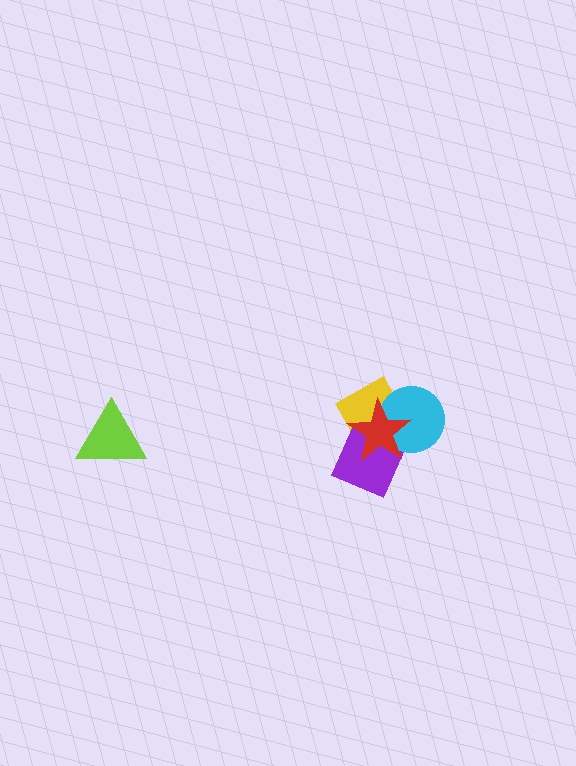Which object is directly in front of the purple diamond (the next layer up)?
The cyan circle is directly in front of the purple diamond.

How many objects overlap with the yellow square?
3 objects overlap with the yellow square.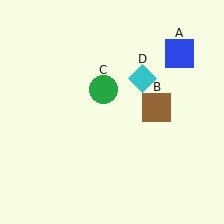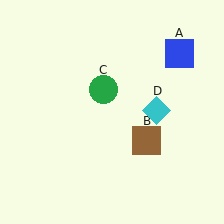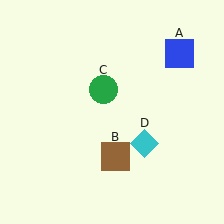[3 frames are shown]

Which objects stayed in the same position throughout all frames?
Blue square (object A) and green circle (object C) remained stationary.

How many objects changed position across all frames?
2 objects changed position: brown square (object B), cyan diamond (object D).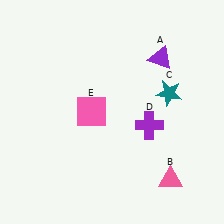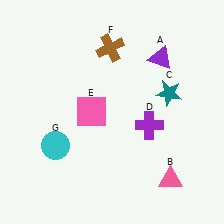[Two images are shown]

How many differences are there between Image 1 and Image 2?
There are 2 differences between the two images.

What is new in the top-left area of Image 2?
A brown cross (F) was added in the top-left area of Image 2.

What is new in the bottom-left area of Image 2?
A cyan circle (G) was added in the bottom-left area of Image 2.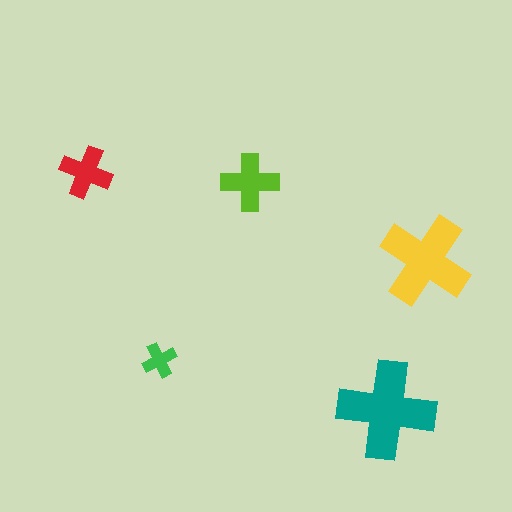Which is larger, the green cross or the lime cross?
The lime one.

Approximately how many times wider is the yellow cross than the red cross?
About 2 times wider.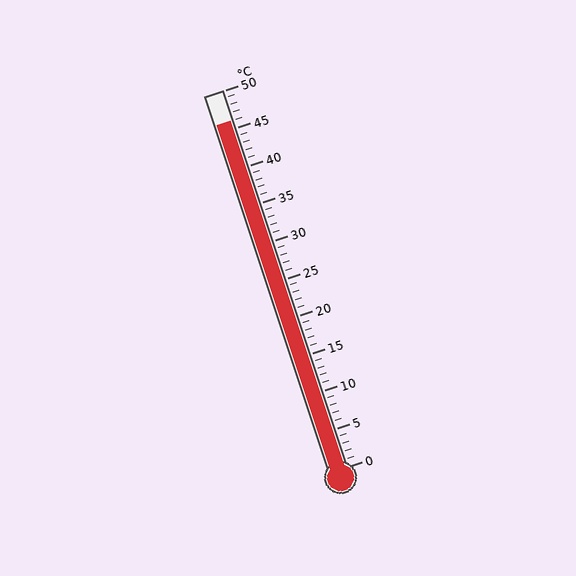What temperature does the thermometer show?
The thermometer shows approximately 46°C.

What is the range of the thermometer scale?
The thermometer scale ranges from 0°C to 50°C.